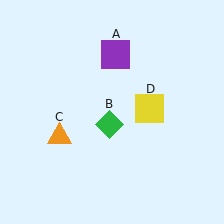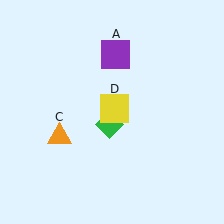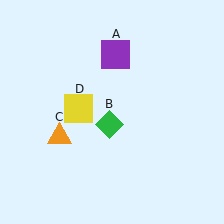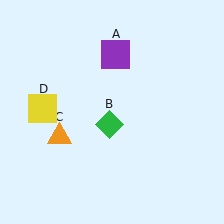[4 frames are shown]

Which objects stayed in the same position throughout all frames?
Purple square (object A) and green diamond (object B) and orange triangle (object C) remained stationary.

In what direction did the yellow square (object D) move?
The yellow square (object D) moved left.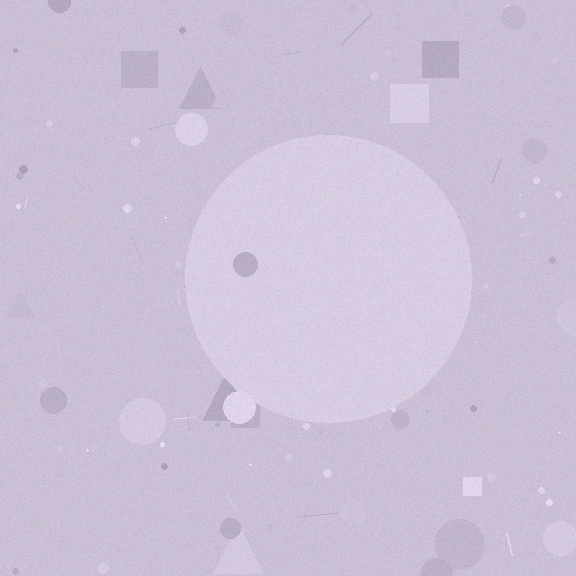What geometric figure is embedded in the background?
A circle is embedded in the background.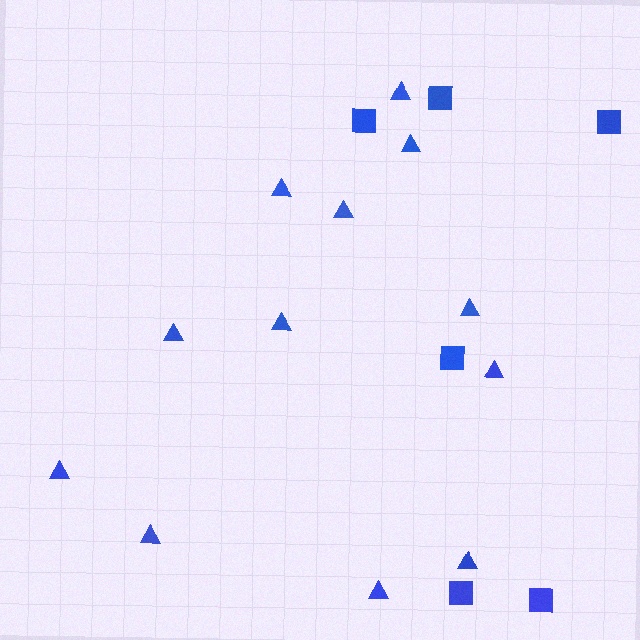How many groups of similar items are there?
There are 2 groups: one group of triangles (12) and one group of squares (6).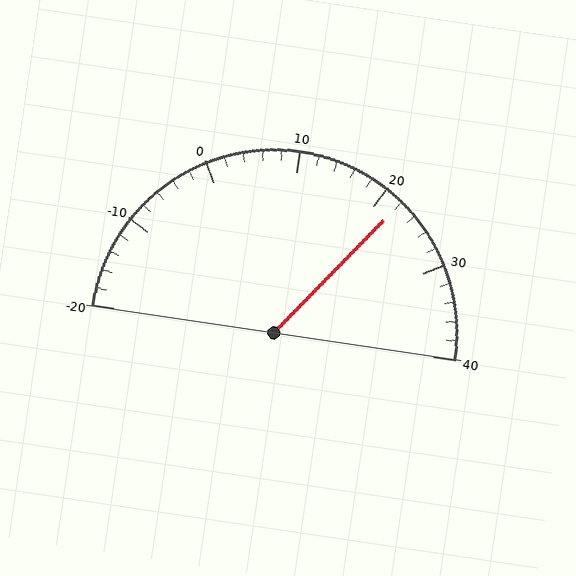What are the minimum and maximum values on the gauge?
The gauge ranges from -20 to 40.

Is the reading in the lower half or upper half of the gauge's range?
The reading is in the upper half of the range (-20 to 40).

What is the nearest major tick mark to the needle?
The nearest major tick mark is 20.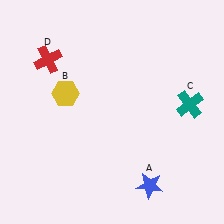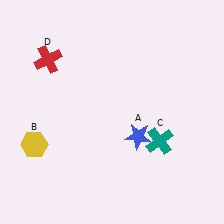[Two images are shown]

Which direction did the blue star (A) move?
The blue star (A) moved up.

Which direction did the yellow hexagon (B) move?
The yellow hexagon (B) moved down.